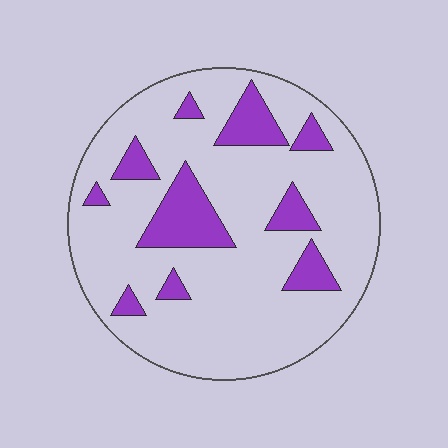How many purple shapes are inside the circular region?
10.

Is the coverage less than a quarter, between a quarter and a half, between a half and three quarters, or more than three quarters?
Less than a quarter.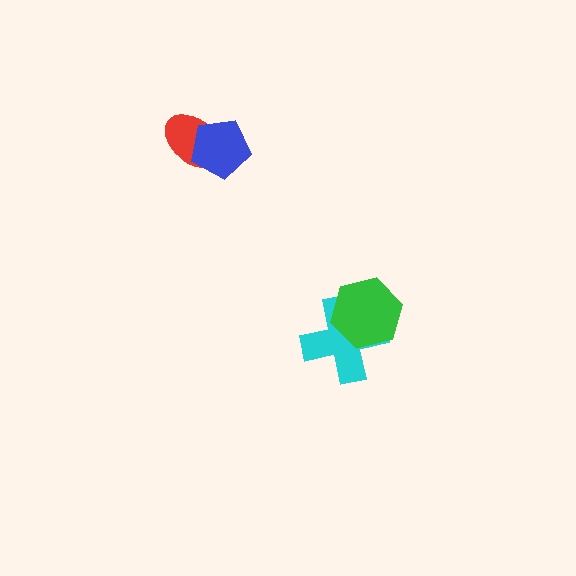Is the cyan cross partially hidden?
Yes, it is partially covered by another shape.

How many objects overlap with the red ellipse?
1 object overlaps with the red ellipse.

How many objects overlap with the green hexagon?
1 object overlaps with the green hexagon.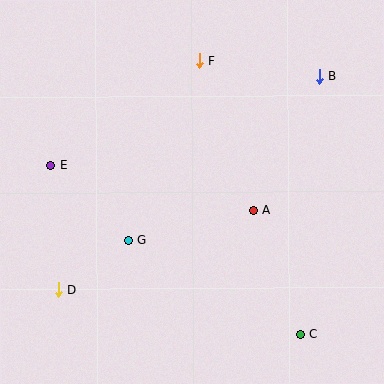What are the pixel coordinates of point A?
Point A is at (253, 210).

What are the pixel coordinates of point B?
Point B is at (320, 77).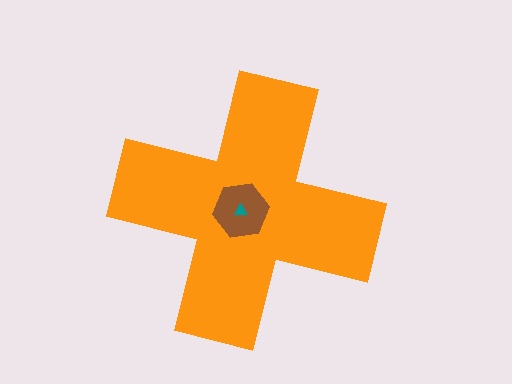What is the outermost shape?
The orange cross.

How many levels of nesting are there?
3.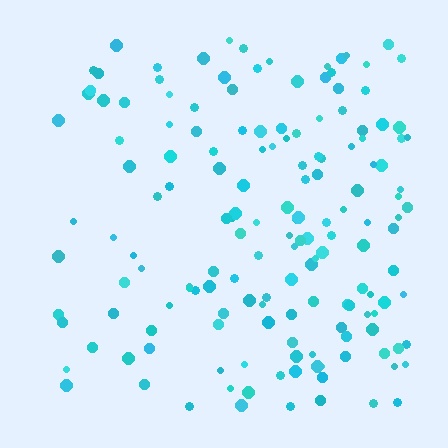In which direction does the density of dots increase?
From left to right, with the right side densest.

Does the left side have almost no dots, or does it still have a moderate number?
Still a moderate number, just noticeably fewer than the right.